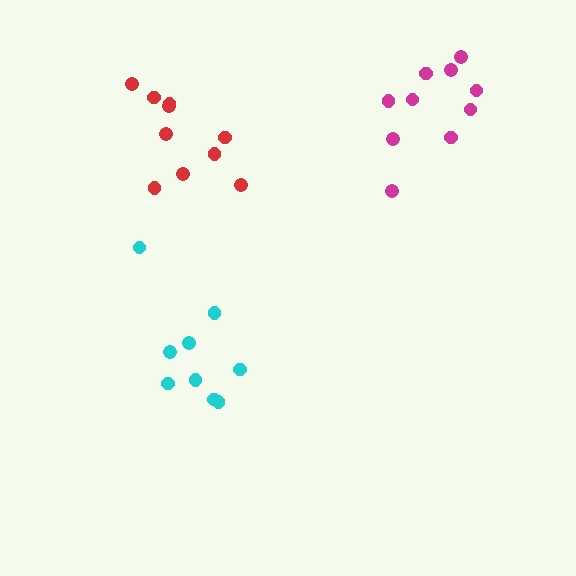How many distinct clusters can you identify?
There are 3 distinct clusters.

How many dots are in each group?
Group 1: 10 dots, Group 2: 9 dots, Group 3: 10 dots (29 total).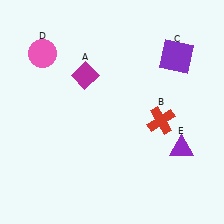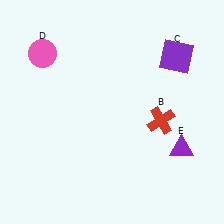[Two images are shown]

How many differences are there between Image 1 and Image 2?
There is 1 difference between the two images.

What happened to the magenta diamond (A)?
The magenta diamond (A) was removed in Image 2. It was in the top-left area of Image 1.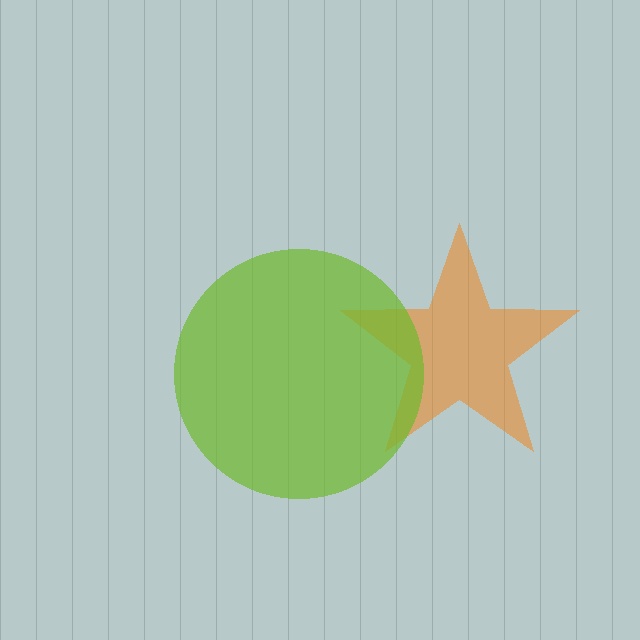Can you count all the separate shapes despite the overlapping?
Yes, there are 2 separate shapes.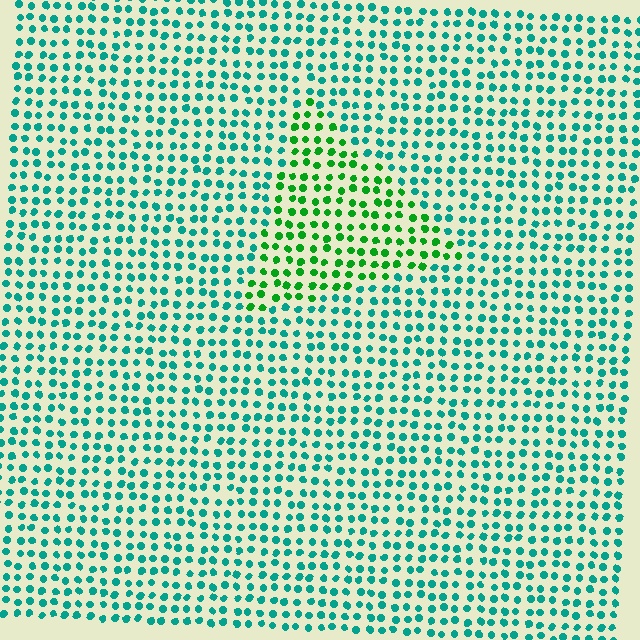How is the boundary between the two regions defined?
The boundary is defined purely by a slight shift in hue (about 45 degrees). Spacing, size, and orientation are identical on both sides.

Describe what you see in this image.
The image is filled with small teal elements in a uniform arrangement. A triangle-shaped region is visible where the elements are tinted to a slightly different hue, forming a subtle color boundary.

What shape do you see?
I see a triangle.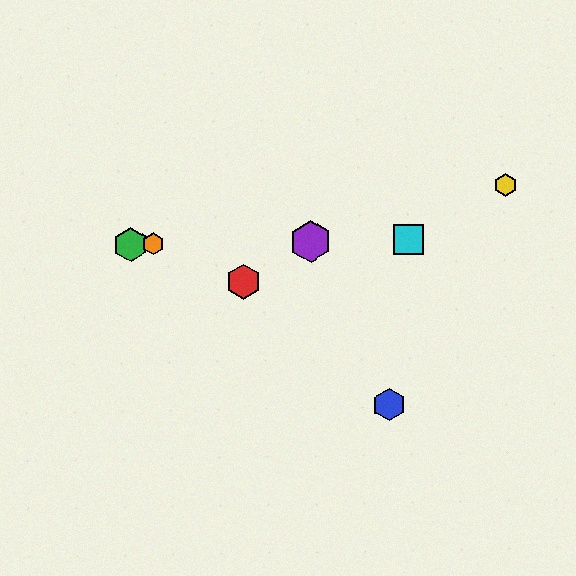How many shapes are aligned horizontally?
4 shapes (the green hexagon, the purple hexagon, the orange hexagon, the cyan square) are aligned horizontally.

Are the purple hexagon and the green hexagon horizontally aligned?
Yes, both are at y≈241.